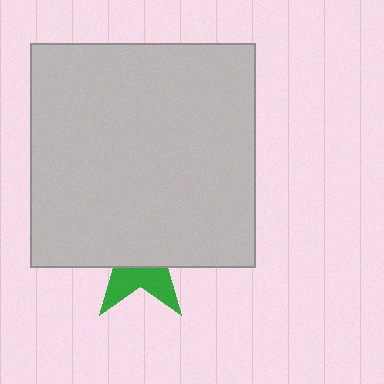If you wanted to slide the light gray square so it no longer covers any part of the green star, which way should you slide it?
Slide it up — that is the most direct way to separate the two shapes.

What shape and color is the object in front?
The object in front is a light gray square.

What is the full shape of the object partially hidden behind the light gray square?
The partially hidden object is a green star.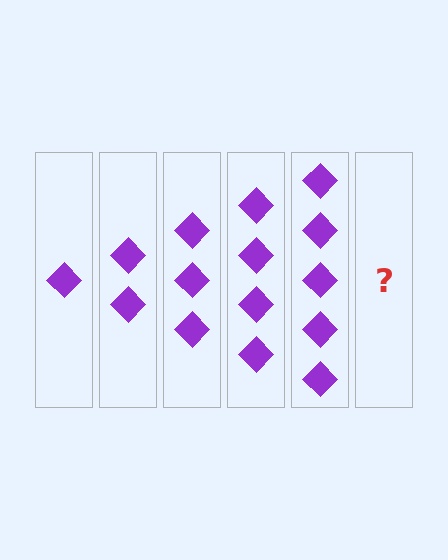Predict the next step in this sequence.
The next step is 6 diamonds.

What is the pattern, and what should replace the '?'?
The pattern is that each step adds one more diamond. The '?' should be 6 diamonds.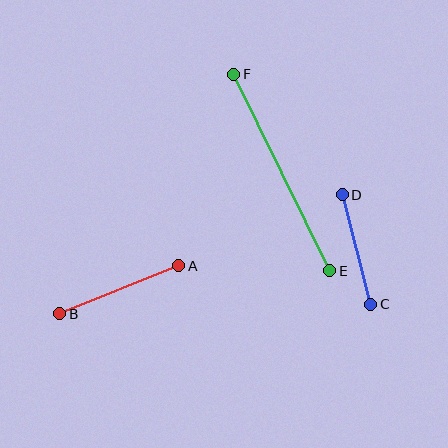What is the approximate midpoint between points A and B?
The midpoint is at approximately (119, 290) pixels.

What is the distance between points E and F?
The distance is approximately 218 pixels.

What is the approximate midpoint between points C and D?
The midpoint is at approximately (357, 249) pixels.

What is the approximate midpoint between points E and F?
The midpoint is at approximately (282, 173) pixels.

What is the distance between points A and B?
The distance is approximately 128 pixels.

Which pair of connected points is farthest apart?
Points E and F are farthest apart.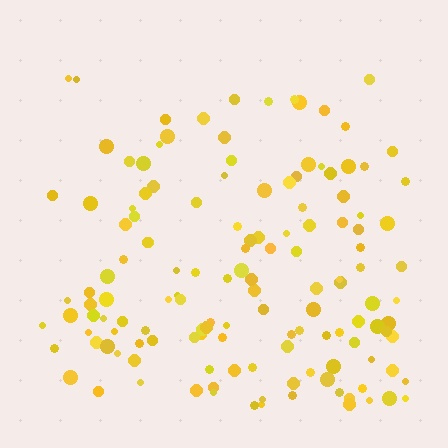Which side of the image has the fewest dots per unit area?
The top.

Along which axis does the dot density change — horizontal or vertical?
Vertical.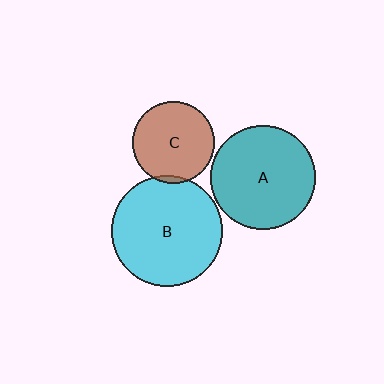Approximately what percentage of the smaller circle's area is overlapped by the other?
Approximately 5%.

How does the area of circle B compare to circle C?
Approximately 1.8 times.